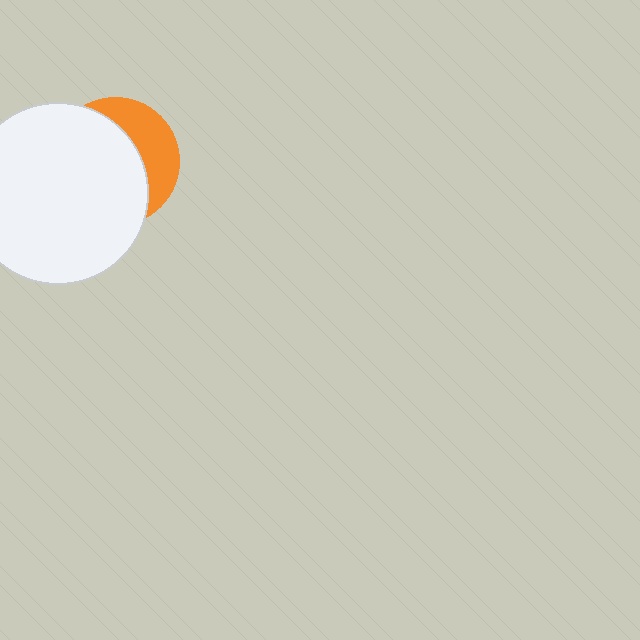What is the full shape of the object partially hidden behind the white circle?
The partially hidden object is an orange circle.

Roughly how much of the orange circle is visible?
A small part of it is visible (roughly 33%).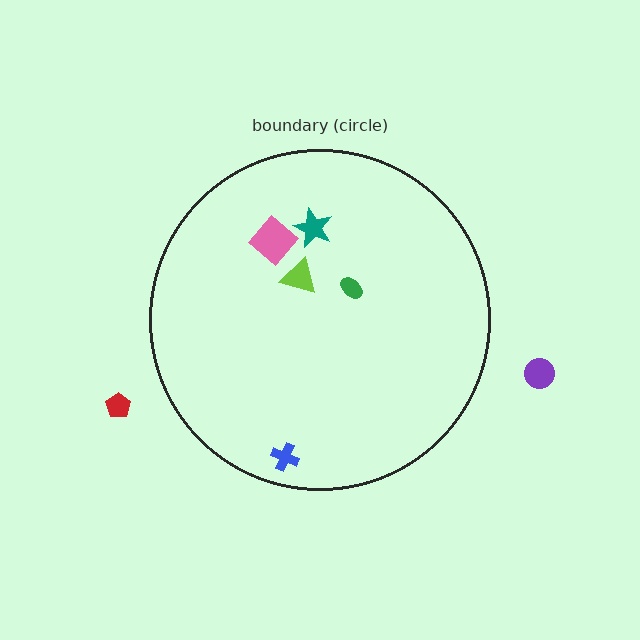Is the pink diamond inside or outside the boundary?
Inside.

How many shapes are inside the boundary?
5 inside, 2 outside.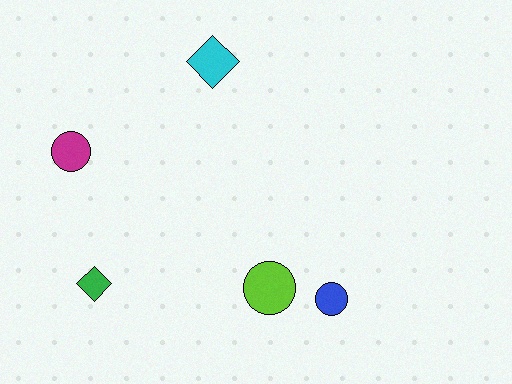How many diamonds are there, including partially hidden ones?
There are 2 diamonds.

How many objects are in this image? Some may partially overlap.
There are 5 objects.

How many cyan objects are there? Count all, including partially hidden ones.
There is 1 cyan object.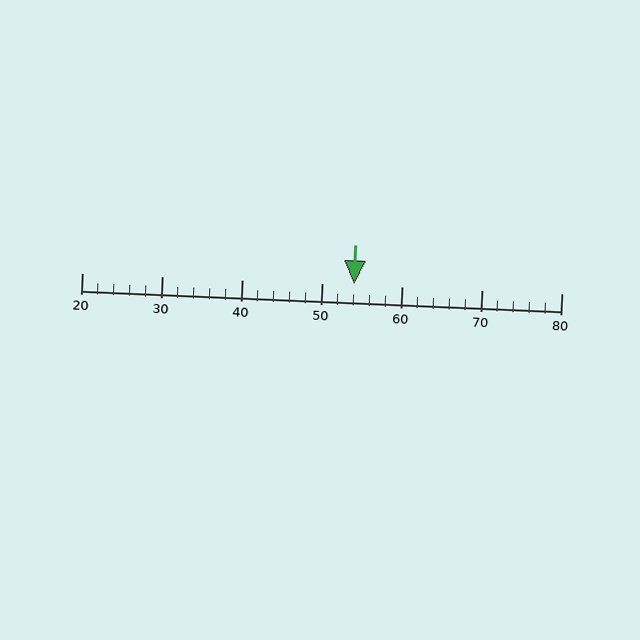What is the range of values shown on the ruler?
The ruler shows values from 20 to 80.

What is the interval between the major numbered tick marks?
The major tick marks are spaced 10 units apart.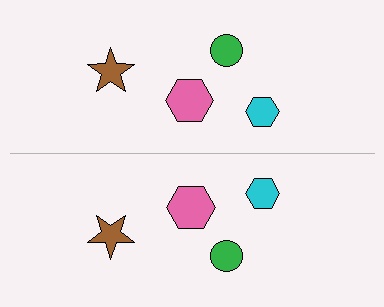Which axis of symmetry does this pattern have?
The pattern has a horizontal axis of symmetry running through the center of the image.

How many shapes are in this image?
There are 8 shapes in this image.